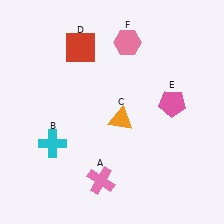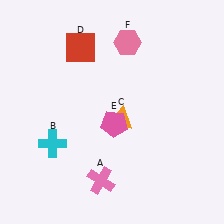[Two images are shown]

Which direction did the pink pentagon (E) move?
The pink pentagon (E) moved left.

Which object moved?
The pink pentagon (E) moved left.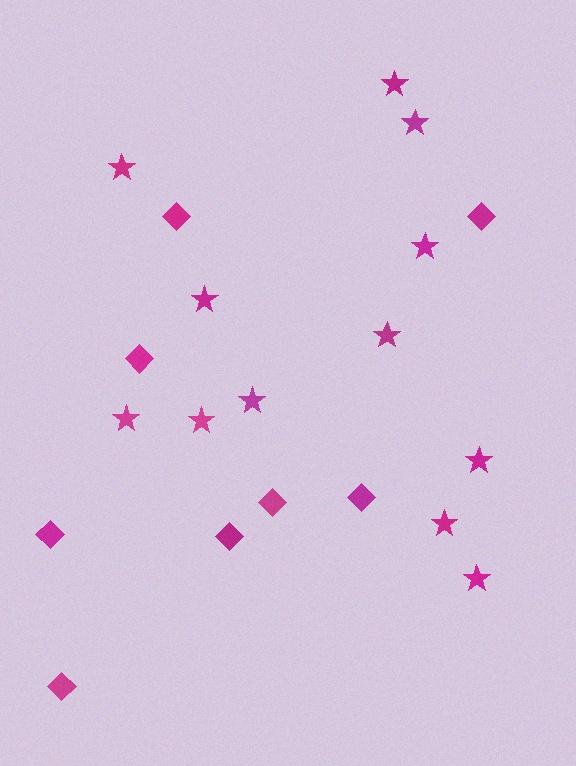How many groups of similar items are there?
There are 2 groups: one group of diamonds (8) and one group of stars (12).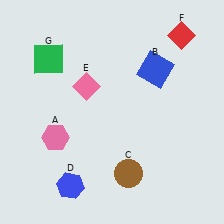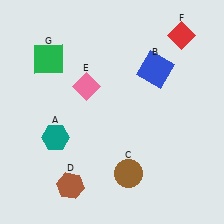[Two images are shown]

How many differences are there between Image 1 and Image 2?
There are 2 differences between the two images.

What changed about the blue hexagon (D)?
In Image 1, D is blue. In Image 2, it changed to brown.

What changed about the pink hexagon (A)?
In Image 1, A is pink. In Image 2, it changed to teal.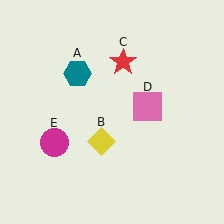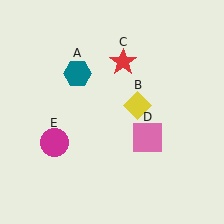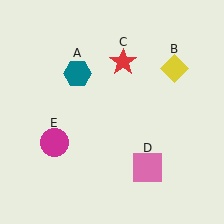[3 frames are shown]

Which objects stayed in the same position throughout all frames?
Teal hexagon (object A) and red star (object C) and magenta circle (object E) remained stationary.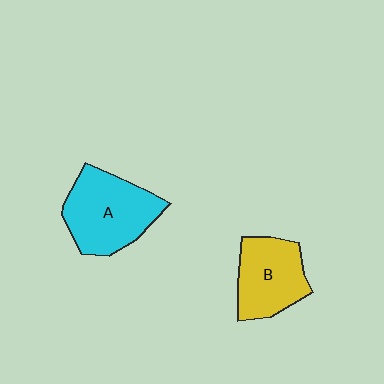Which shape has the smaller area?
Shape B (yellow).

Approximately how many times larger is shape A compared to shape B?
Approximately 1.2 times.